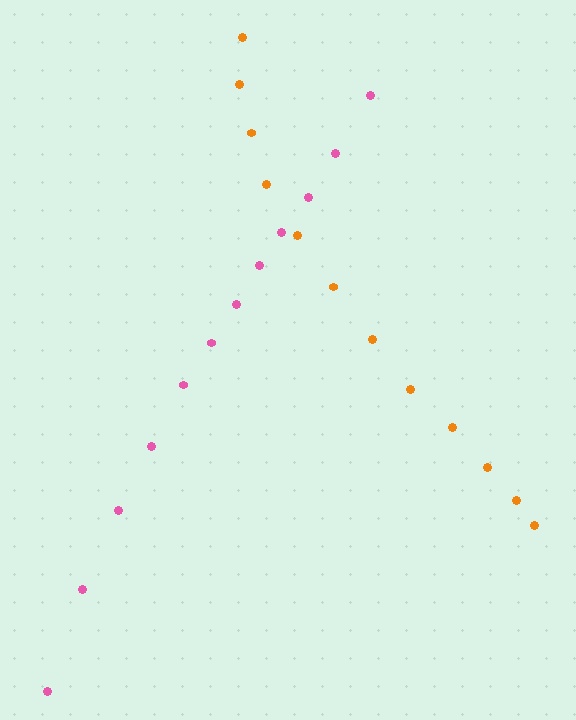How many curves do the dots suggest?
There are 2 distinct paths.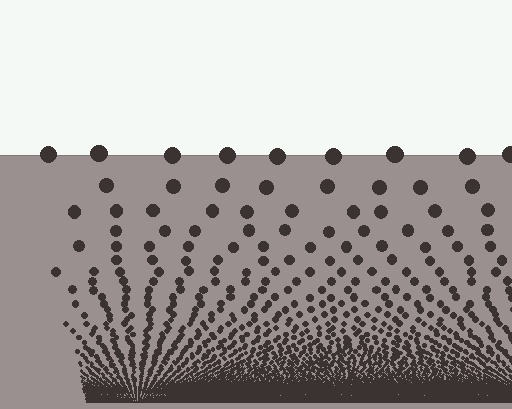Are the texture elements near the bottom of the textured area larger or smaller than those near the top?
Smaller. The gradient is inverted — elements near the bottom are smaller and denser.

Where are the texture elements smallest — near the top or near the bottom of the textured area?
Near the bottom.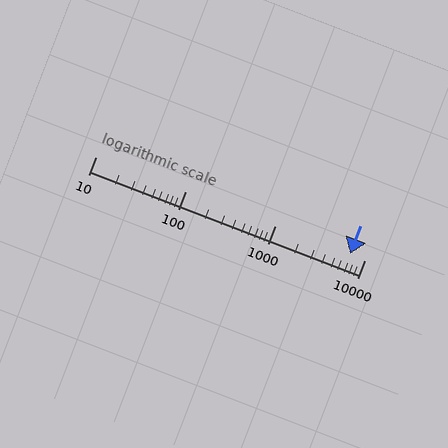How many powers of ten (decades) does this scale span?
The scale spans 3 decades, from 10 to 10000.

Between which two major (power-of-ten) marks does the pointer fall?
The pointer is between 1000 and 10000.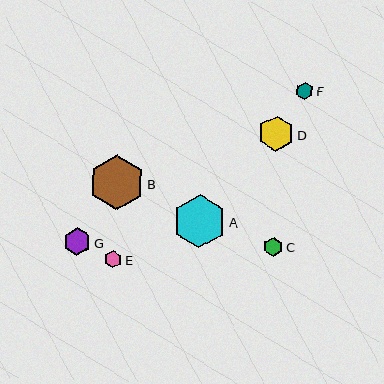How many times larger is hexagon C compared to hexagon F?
Hexagon C is approximately 1.1 times the size of hexagon F.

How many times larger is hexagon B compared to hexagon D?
Hexagon B is approximately 1.6 times the size of hexagon D.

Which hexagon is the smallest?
Hexagon E is the smallest with a size of approximately 17 pixels.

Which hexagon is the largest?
Hexagon B is the largest with a size of approximately 55 pixels.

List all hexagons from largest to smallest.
From largest to smallest: B, A, D, G, C, F, E.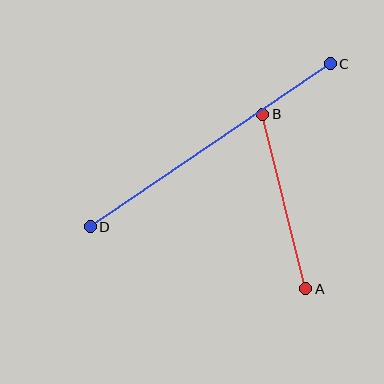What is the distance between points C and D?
The distance is approximately 290 pixels.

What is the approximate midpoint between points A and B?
The midpoint is at approximately (284, 201) pixels.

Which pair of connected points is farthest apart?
Points C and D are farthest apart.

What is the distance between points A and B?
The distance is approximately 179 pixels.